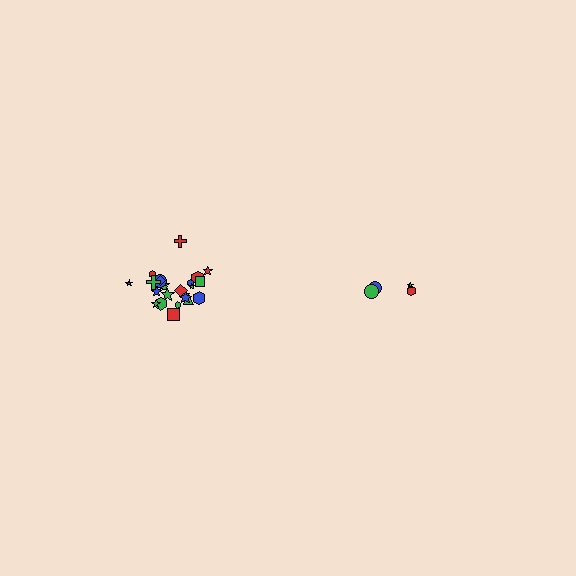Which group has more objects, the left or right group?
The left group.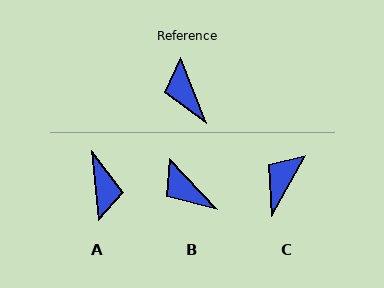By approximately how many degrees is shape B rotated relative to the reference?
Approximately 21 degrees counter-clockwise.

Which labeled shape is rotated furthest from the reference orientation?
A, about 164 degrees away.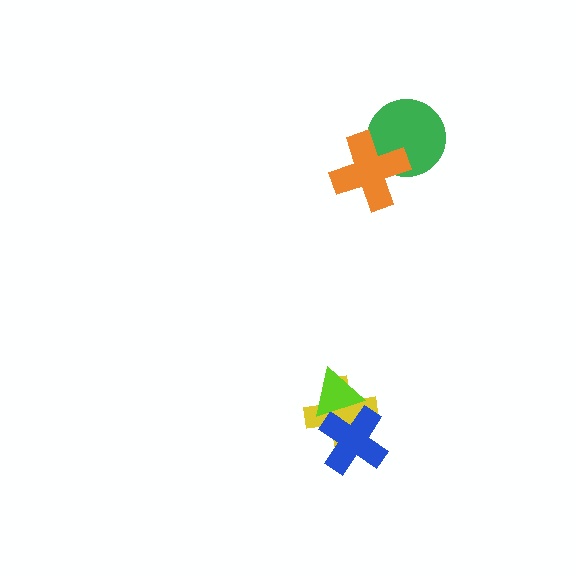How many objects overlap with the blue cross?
2 objects overlap with the blue cross.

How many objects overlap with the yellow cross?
2 objects overlap with the yellow cross.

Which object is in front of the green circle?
The orange cross is in front of the green circle.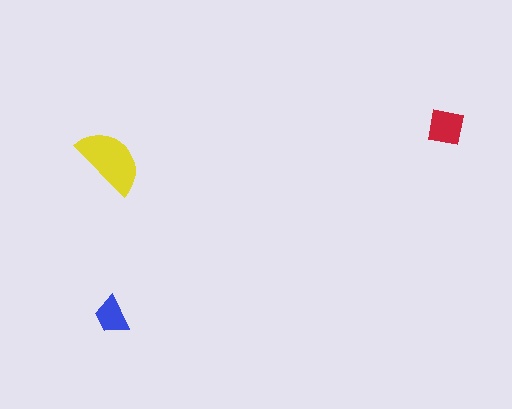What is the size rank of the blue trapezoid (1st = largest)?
3rd.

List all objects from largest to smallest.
The yellow semicircle, the red square, the blue trapezoid.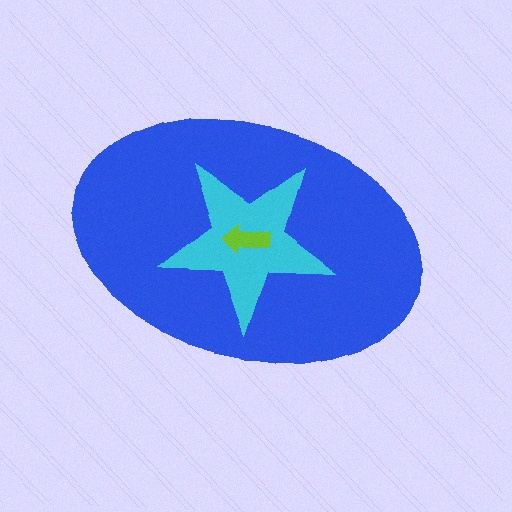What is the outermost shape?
The blue ellipse.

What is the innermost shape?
The lime arrow.